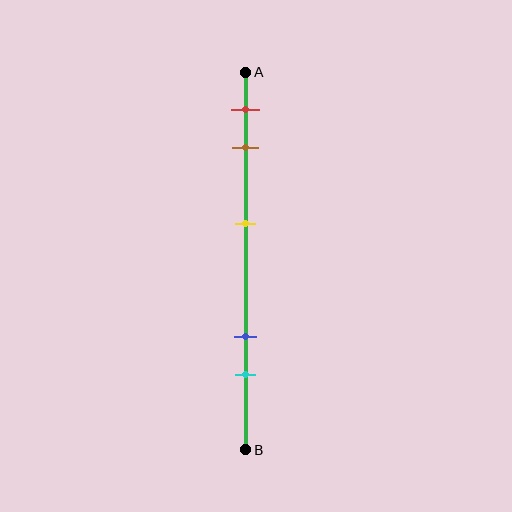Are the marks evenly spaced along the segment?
No, the marks are not evenly spaced.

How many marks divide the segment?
There are 5 marks dividing the segment.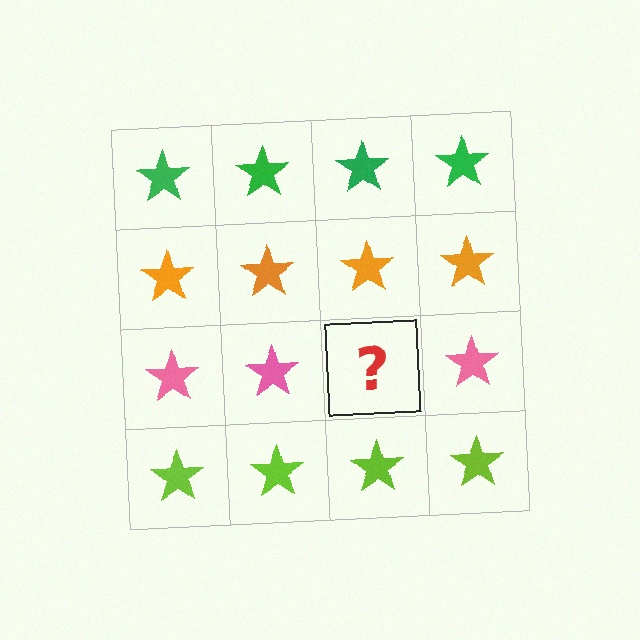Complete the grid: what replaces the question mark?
The question mark should be replaced with a pink star.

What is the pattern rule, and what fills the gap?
The rule is that each row has a consistent color. The gap should be filled with a pink star.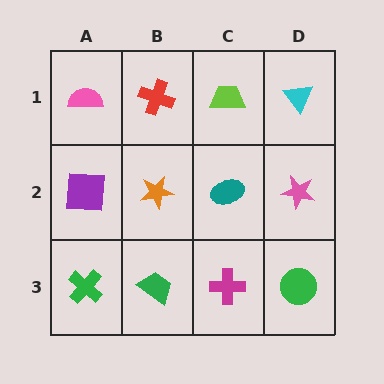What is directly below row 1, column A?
A purple square.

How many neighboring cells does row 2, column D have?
3.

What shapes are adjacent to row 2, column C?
A lime trapezoid (row 1, column C), a magenta cross (row 3, column C), an orange star (row 2, column B), a pink star (row 2, column D).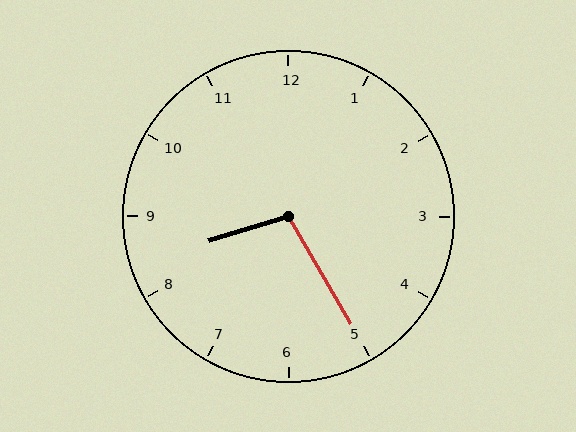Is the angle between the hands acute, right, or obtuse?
It is obtuse.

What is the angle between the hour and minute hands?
Approximately 102 degrees.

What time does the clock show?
8:25.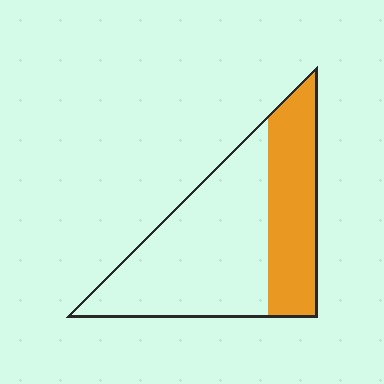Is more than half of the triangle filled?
No.